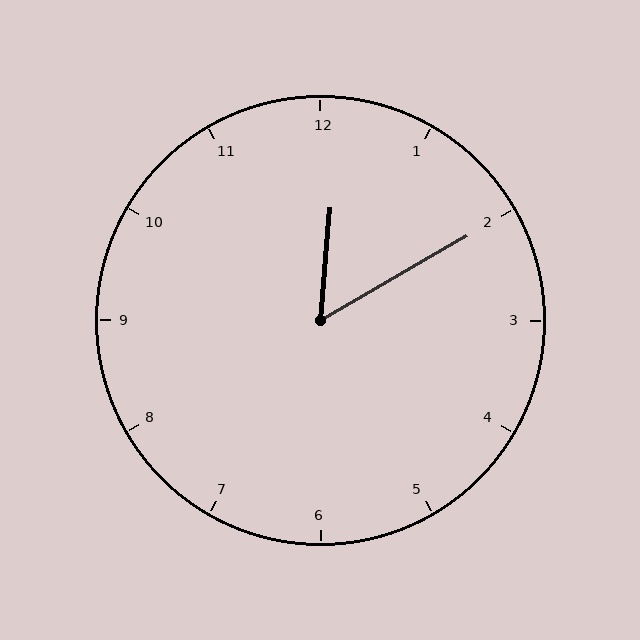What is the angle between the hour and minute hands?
Approximately 55 degrees.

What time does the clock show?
12:10.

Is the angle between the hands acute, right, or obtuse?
It is acute.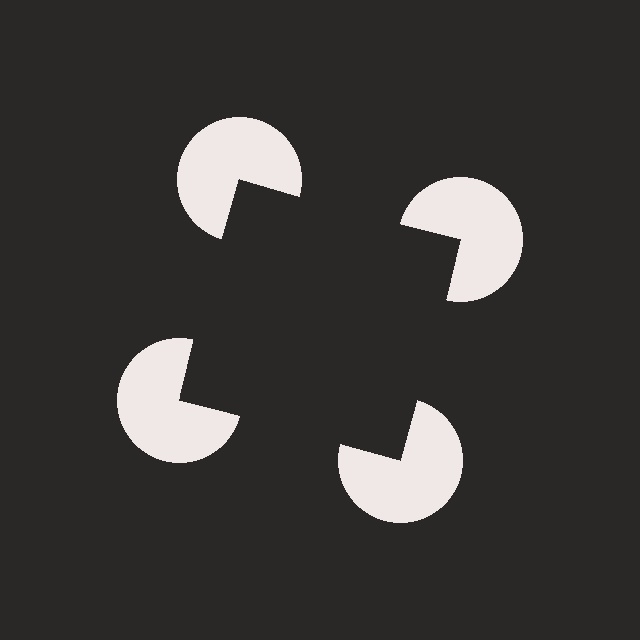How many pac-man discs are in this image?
There are 4 — one at each vertex of the illusory square.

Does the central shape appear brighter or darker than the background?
It typically appears slightly darker than the background, even though no actual brightness change is drawn.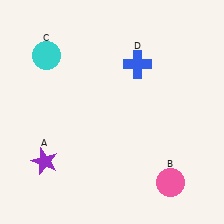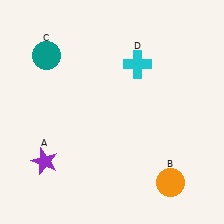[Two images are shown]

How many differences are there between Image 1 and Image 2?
There are 3 differences between the two images.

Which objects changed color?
B changed from pink to orange. C changed from cyan to teal. D changed from blue to cyan.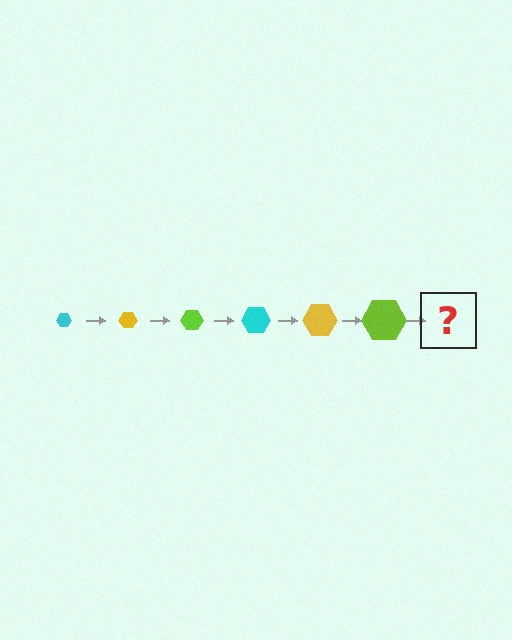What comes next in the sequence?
The next element should be a cyan hexagon, larger than the previous one.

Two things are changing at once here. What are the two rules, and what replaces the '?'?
The two rules are that the hexagon grows larger each step and the color cycles through cyan, yellow, and lime. The '?' should be a cyan hexagon, larger than the previous one.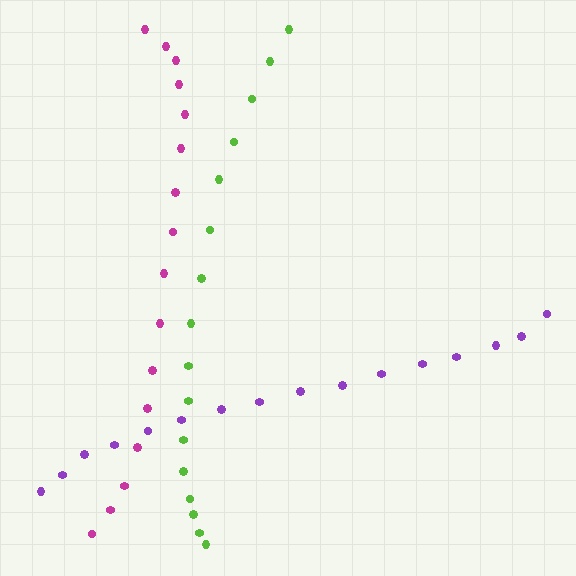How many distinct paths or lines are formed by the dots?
There are 3 distinct paths.